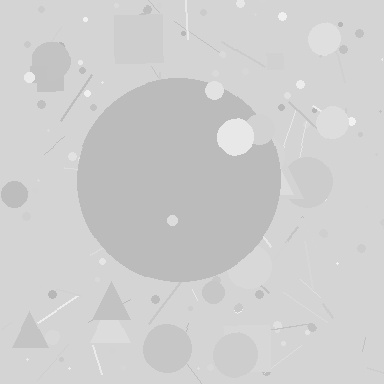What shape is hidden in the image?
A circle is hidden in the image.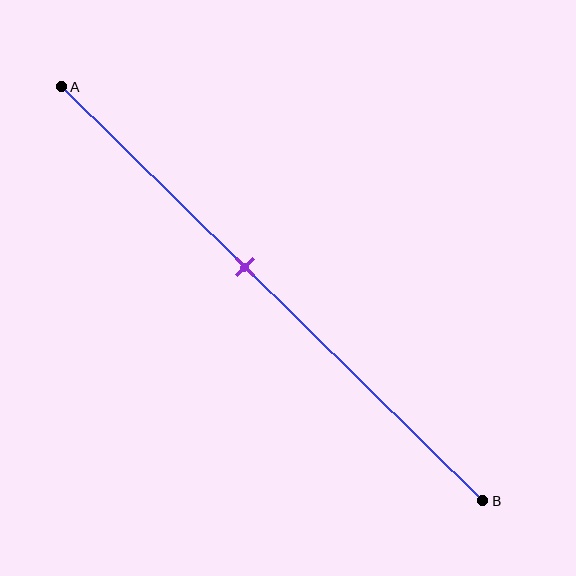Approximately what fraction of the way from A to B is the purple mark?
The purple mark is approximately 45% of the way from A to B.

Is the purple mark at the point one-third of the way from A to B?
No, the mark is at about 45% from A, not at the 33% one-third point.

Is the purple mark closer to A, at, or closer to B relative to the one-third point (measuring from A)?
The purple mark is closer to point B than the one-third point of segment AB.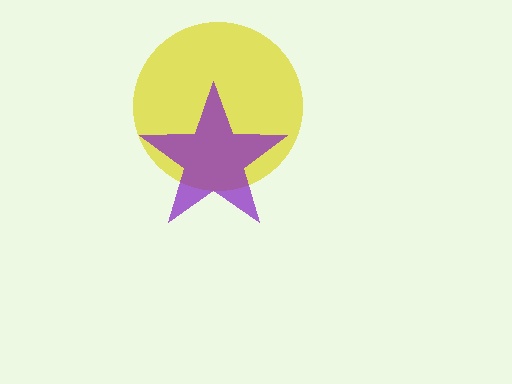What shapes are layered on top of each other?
The layered shapes are: a yellow circle, a purple star.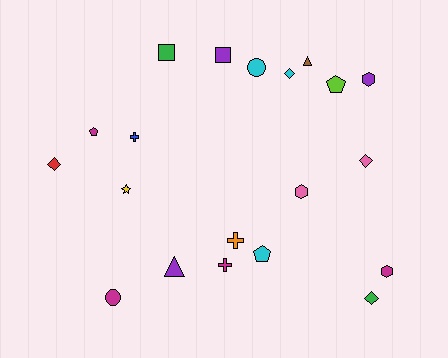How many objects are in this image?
There are 20 objects.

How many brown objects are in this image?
There is 1 brown object.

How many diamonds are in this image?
There are 4 diamonds.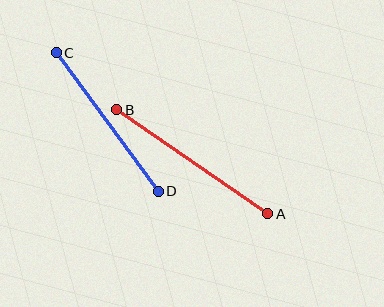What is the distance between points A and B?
The distance is approximately 183 pixels.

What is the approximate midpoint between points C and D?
The midpoint is at approximately (107, 122) pixels.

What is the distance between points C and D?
The distance is approximately 172 pixels.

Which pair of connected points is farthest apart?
Points A and B are farthest apart.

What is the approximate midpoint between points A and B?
The midpoint is at approximately (192, 162) pixels.